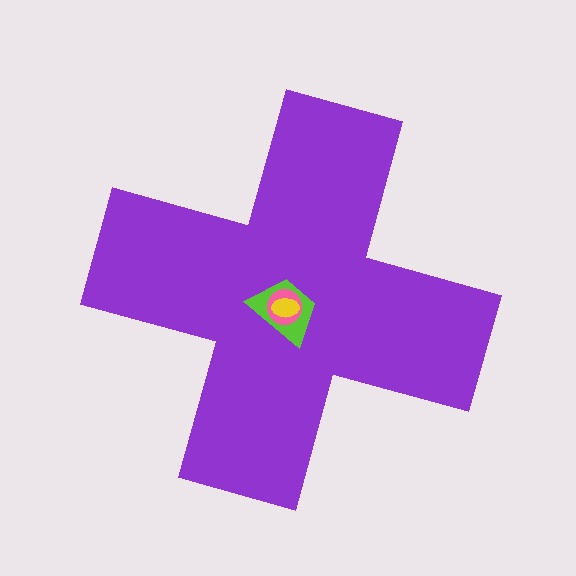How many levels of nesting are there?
4.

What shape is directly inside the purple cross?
The lime trapezoid.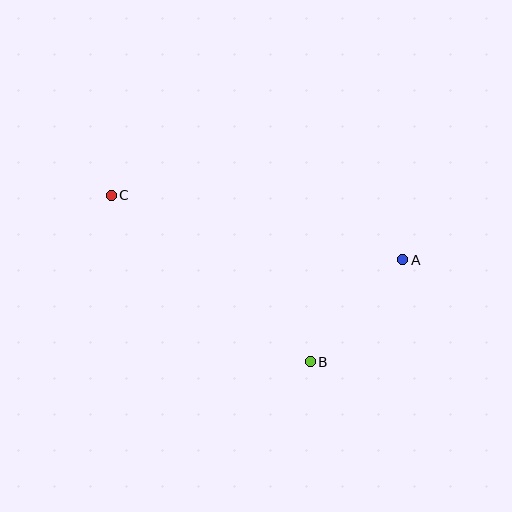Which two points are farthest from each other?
Points A and C are farthest from each other.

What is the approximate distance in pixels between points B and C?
The distance between B and C is approximately 259 pixels.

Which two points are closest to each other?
Points A and B are closest to each other.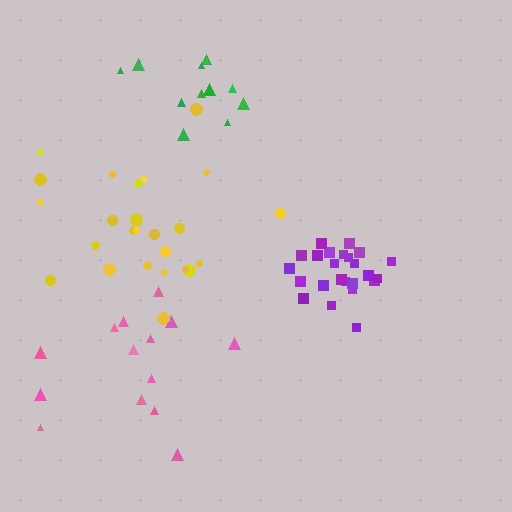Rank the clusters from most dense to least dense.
purple, green, yellow, pink.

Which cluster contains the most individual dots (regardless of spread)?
Yellow (26).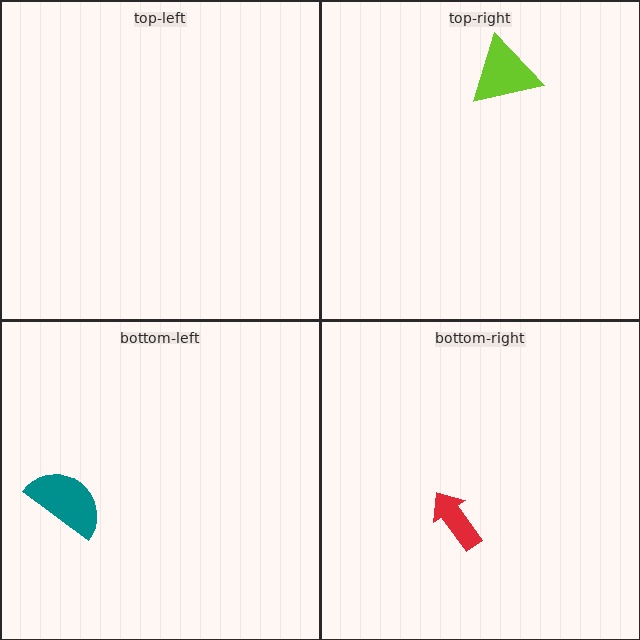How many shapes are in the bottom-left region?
1.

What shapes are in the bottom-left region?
The teal semicircle.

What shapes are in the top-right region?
The lime triangle.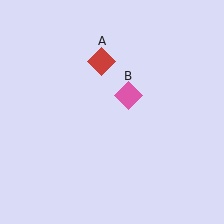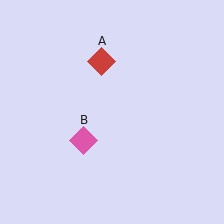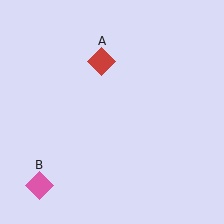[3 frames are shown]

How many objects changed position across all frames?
1 object changed position: pink diamond (object B).